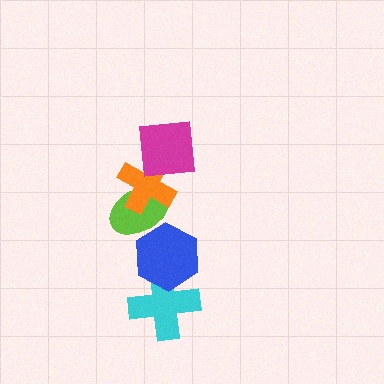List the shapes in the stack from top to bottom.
From top to bottom: the magenta square, the orange cross, the lime ellipse, the blue hexagon, the cyan cross.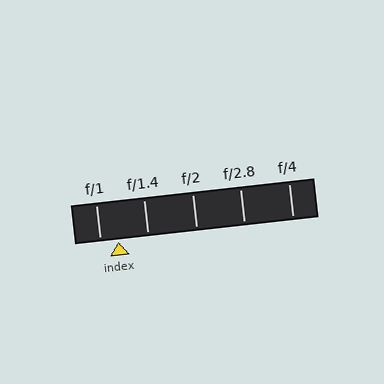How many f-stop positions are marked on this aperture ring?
There are 5 f-stop positions marked.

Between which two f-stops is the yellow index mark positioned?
The index mark is between f/1 and f/1.4.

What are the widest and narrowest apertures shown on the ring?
The widest aperture shown is f/1 and the narrowest is f/4.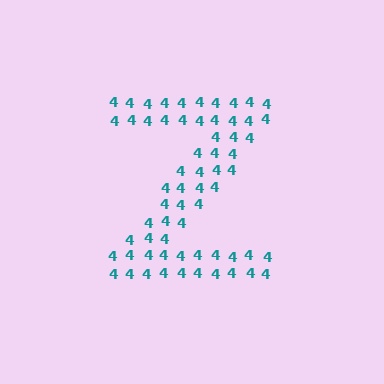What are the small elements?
The small elements are digit 4's.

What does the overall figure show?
The overall figure shows the letter Z.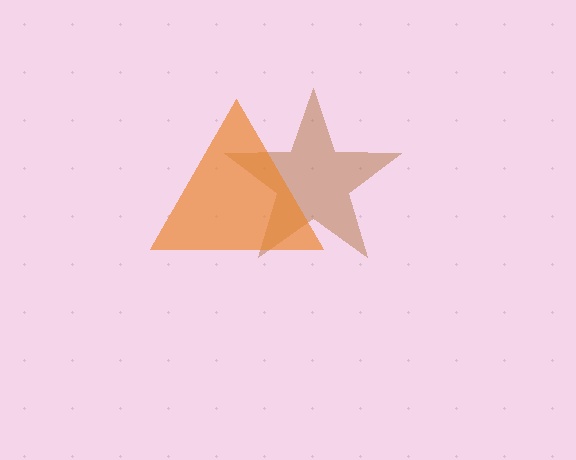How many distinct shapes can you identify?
There are 2 distinct shapes: a brown star, an orange triangle.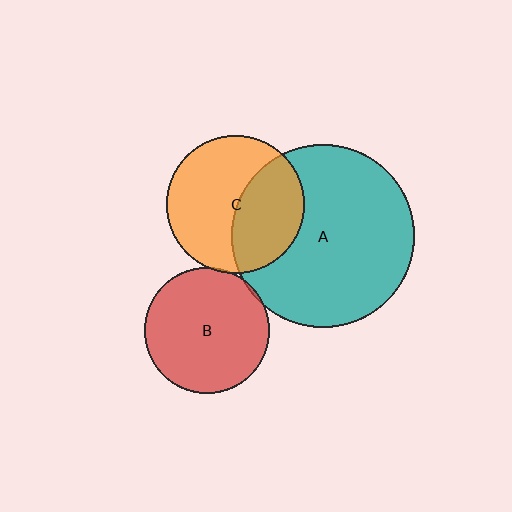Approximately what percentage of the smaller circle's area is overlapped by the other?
Approximately 5%.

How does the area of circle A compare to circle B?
Approximately 2.1 times.